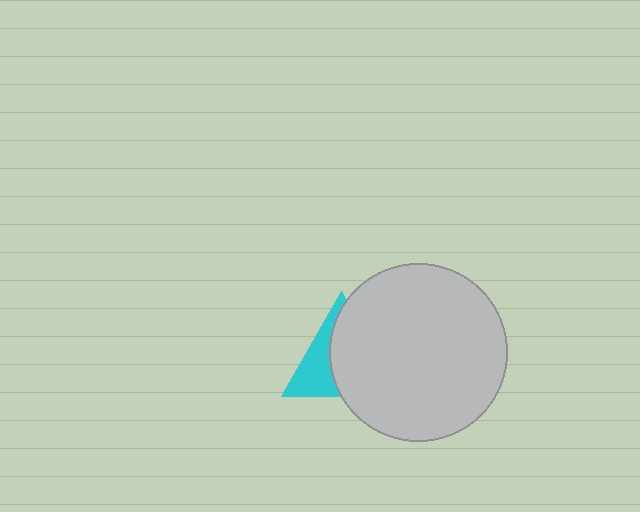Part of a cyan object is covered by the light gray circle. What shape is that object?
It is a triangle.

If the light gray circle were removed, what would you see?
You would see the complete cyan triangle.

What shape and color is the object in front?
The object in front is a light gray circle.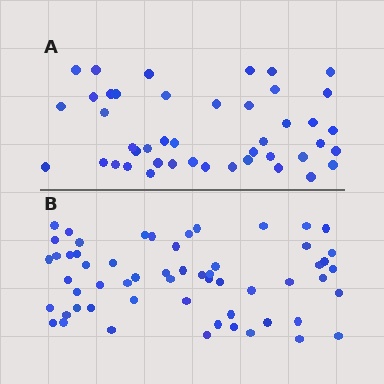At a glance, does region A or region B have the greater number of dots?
Region B (the bottom region) has more dots.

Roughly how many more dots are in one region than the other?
Region B has approximately 15 more dots than region A.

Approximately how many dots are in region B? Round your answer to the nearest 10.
About 60 dots. (The exact count is 58, which rounds to 60.)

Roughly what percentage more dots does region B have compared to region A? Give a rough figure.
About 30% more.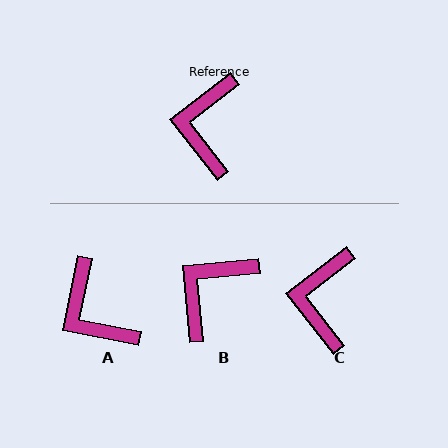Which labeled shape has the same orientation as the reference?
C.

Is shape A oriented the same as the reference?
No, it is off by about 41 degrees.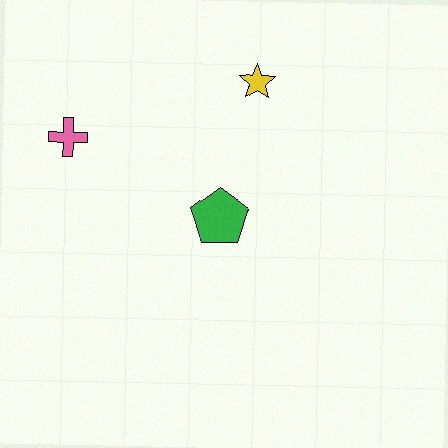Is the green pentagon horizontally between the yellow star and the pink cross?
Yes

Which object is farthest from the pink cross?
The yellow star is farthest from the pink cross.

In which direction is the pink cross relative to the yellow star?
The pink cross is to the left of the yellow star.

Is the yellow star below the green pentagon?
No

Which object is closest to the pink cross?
The green pentagon is closest to the pink cross.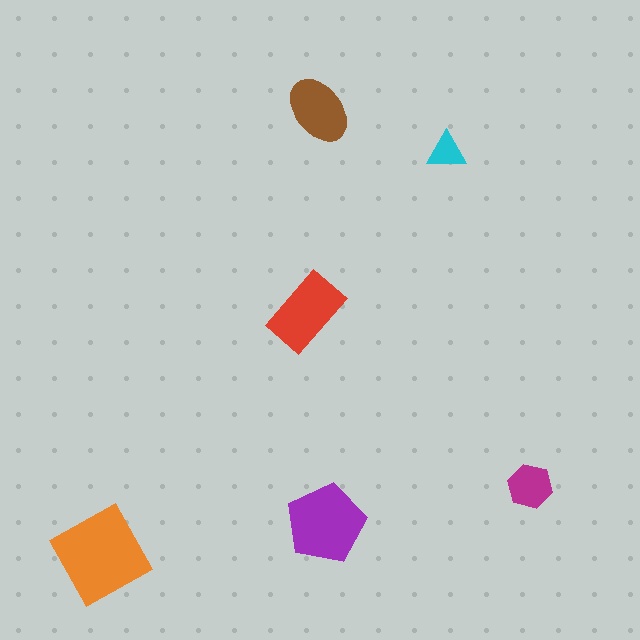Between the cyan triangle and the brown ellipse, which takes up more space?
The brown ellipse.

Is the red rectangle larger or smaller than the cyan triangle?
Larger.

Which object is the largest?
The orange diamond.